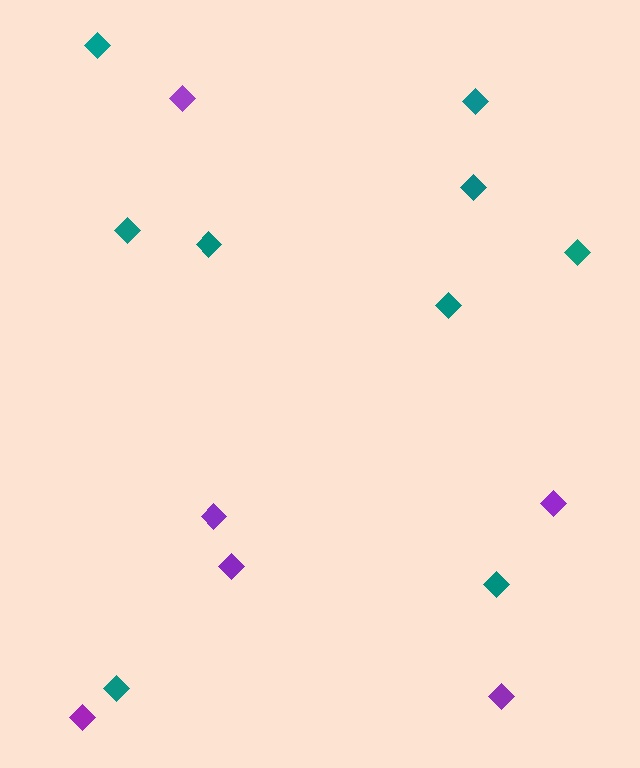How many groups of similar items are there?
There are 2 groups: one group of purple diamonds (6) and one group of teal diamonds (9).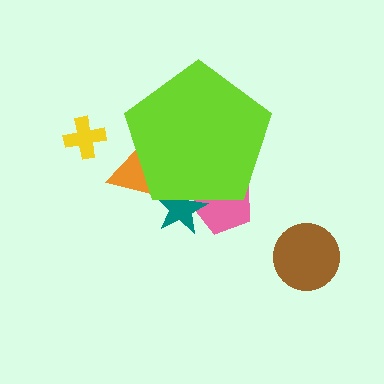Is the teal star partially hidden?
Yes, the teal star is partially hidden behind the lime pentagon.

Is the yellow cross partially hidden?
No, the yellow cross is fully visible.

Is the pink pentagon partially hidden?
Yes, the pink pentagon is partially hidden behind the lime pentagon.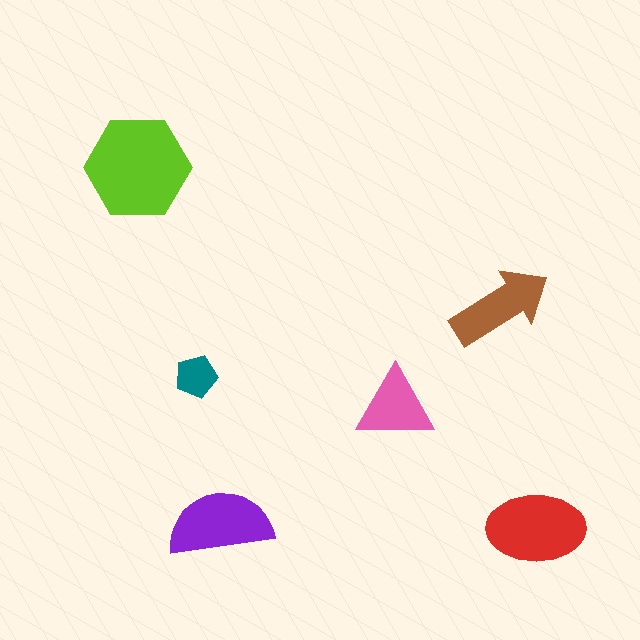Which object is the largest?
The lime hexagon.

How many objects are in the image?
There are 6 objects in the image.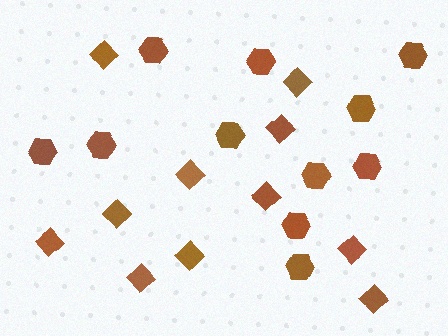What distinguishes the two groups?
There are 2 groups: one group of diamonds (11) and one group of hexagons (11).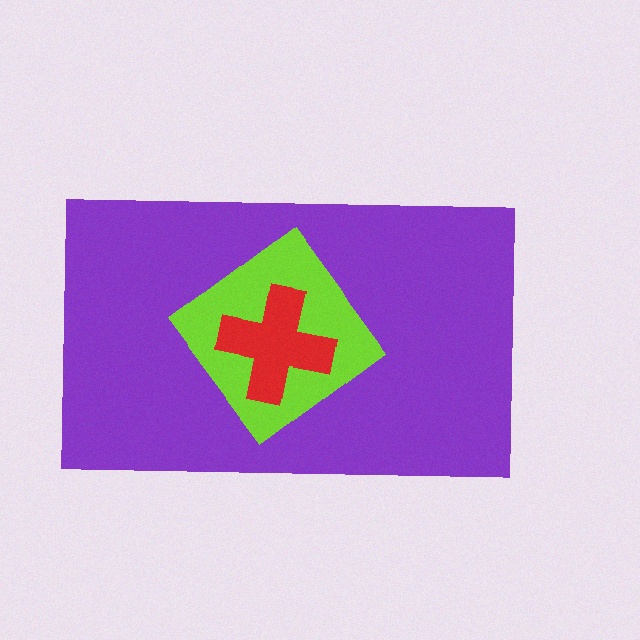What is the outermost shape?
The purple rectangle.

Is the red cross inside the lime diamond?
Yes.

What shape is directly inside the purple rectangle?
The lime diamond.